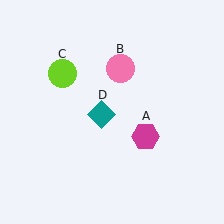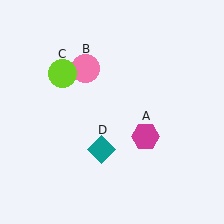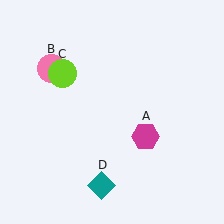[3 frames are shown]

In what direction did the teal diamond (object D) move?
The teal diamond (object D) moved down.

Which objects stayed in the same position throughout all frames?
Magenta hexagon (object A) and lime circle (object C) remained stationary.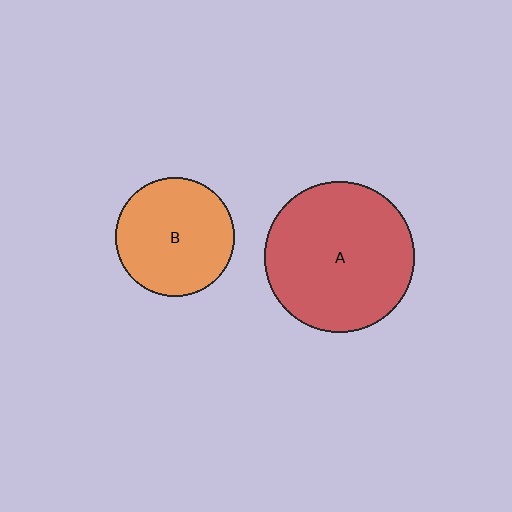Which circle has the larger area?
Circle A (red).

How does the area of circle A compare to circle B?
Approximately 1.6 times.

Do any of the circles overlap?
No, none of the circles overlap.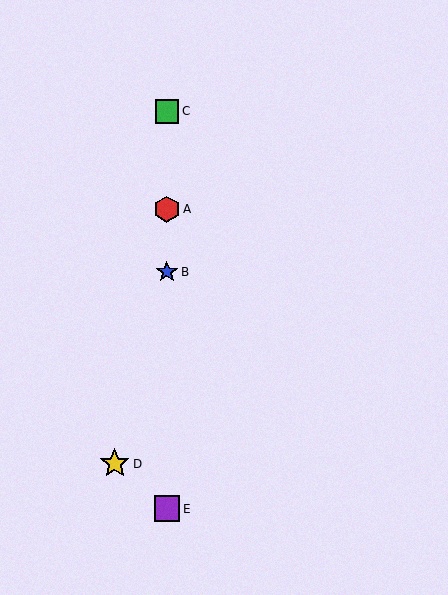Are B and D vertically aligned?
No, B is at x≈167 and D is at x≈115.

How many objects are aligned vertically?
4 objects (A, B, C, E) are aligned vertically.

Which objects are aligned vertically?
Objects A, B, C, E are aligned vertically.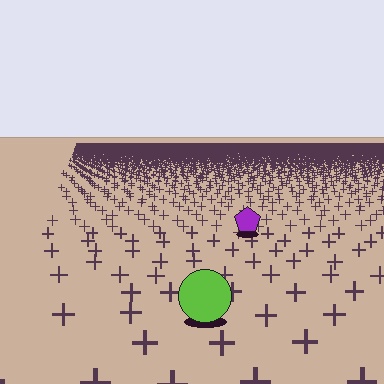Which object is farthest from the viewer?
The purple pentagon is farthest from the viewer. It appears smaller and the ground texture around it is denser.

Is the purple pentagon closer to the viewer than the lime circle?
No. The lime circle is closer — you can tell from the texture gradient: the ground texture is coarser near it.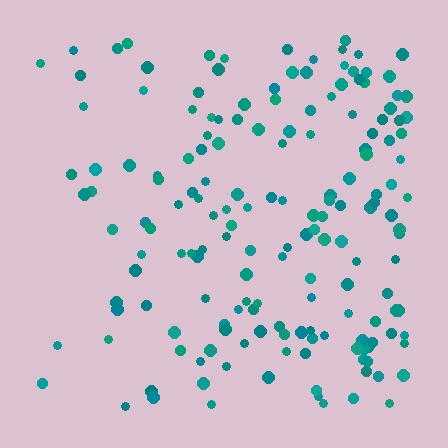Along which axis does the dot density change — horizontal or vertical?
Horizontal.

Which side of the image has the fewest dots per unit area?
The left.